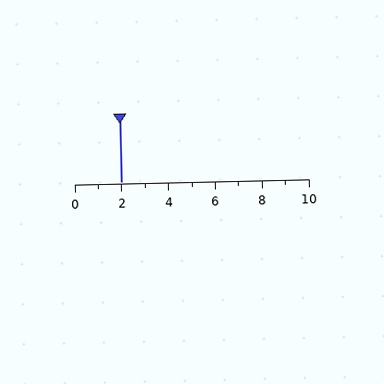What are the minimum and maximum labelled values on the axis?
The axis runs from 0 to 10.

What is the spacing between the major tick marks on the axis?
The major ticks are spaced 2 apart.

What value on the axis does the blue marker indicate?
The marker indicates approximately 2.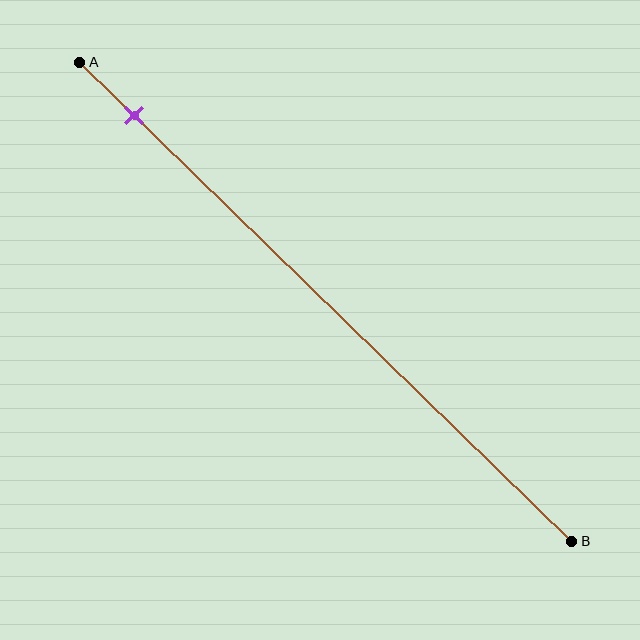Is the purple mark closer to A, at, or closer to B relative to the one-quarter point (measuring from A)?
The purple mark is closer to point A than the one-quarter point of segment AB.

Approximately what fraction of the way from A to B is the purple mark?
The purple mark is approximately 10% of the way from A to B.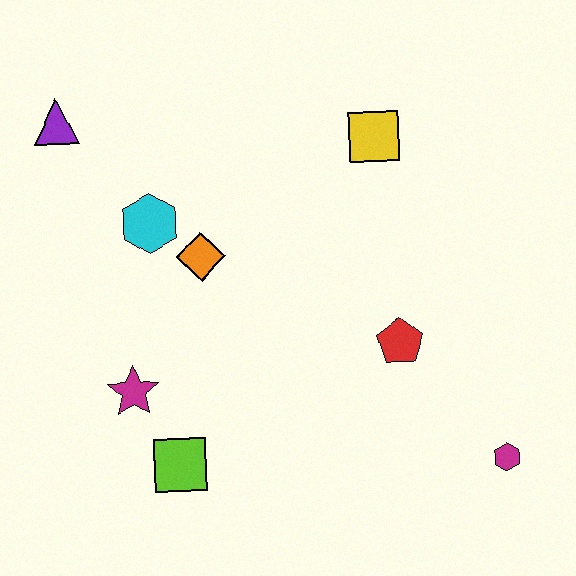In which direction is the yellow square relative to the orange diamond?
The yellow square is to the right of the orange diamond.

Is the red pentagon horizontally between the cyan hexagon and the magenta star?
No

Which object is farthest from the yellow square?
The lime square is farthest from the yellow square.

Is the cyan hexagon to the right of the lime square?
No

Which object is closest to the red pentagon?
The magenta hexagon is closest to the red pentagon.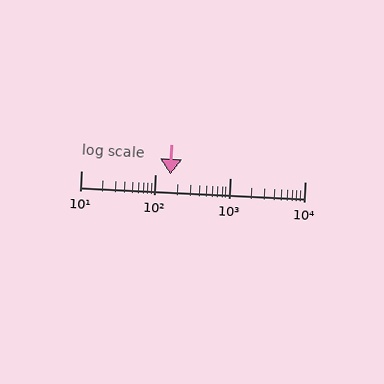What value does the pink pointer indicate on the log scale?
The pointer indicates approximately 160.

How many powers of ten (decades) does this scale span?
The scale spans 3 decades, from 10 to 10000.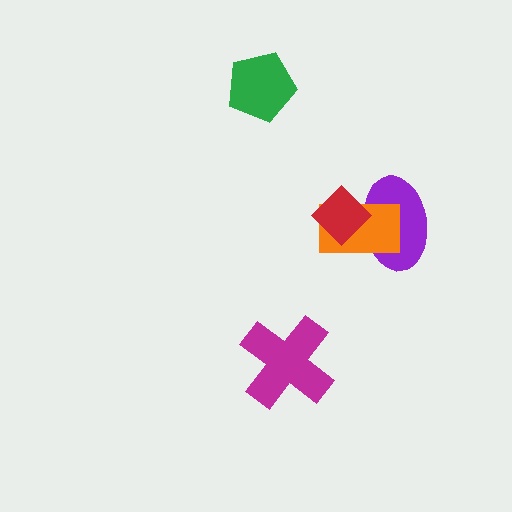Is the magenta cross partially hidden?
No, no other shape covers it.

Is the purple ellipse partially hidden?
Yes, it is partially covered by another shape.